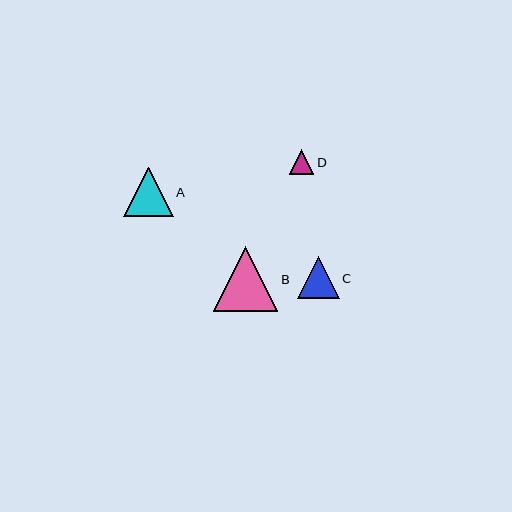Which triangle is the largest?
Triangle B is the largest with a size of approximately 65 pixels.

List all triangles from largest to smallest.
From largest to smallest: B, A, C, D.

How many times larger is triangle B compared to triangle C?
Triangle B is approximately 1.5 times the size of triangle C.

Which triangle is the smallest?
Triangle D is the smallest with a size of approximately 25 pixels.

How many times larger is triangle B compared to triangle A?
Triangle B is approximately 1.3 times the size of triangle A.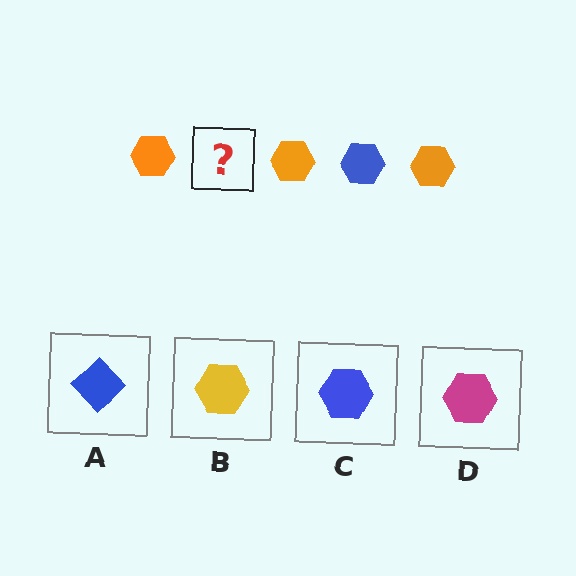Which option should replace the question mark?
Option C.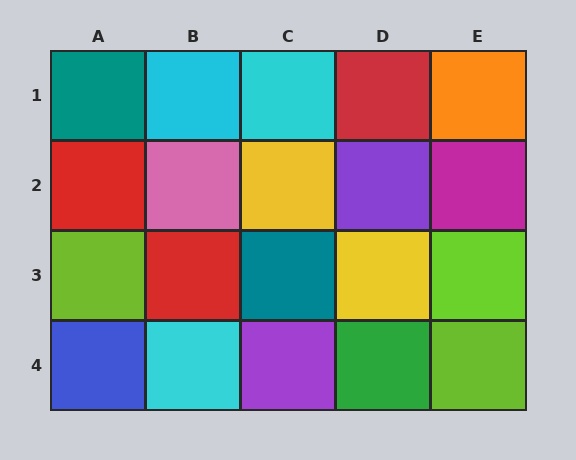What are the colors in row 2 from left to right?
Red, pink, yellow, purple, magenta.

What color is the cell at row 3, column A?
Lime.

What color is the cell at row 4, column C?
Purple.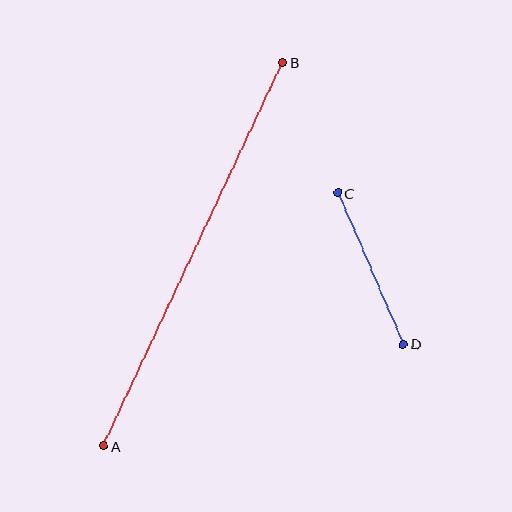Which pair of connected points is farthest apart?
Points A and B are farthest apart.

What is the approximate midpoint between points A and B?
The midpoint is at approximately (193, 254) pixels.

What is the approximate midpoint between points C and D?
The midpoint is at approximately (370, 269) pixels.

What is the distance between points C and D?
The distance is approximately 165 pixels.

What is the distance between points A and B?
The distance is approximately 424 pixels.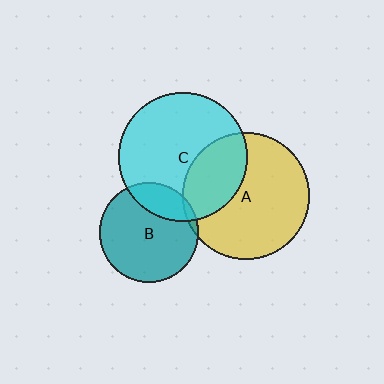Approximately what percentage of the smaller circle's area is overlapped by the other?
Approximately 20%.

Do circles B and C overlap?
Yes.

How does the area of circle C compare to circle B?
Approximately 1.7 times.